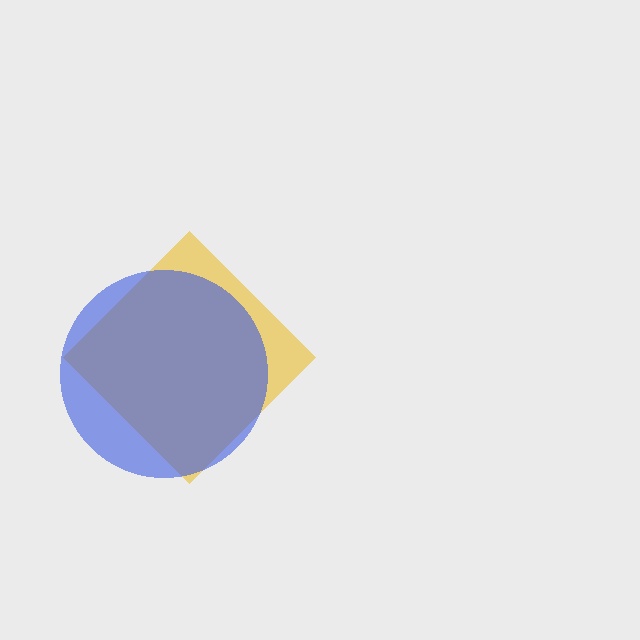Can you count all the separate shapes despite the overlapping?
Yes, there are 2 separate shapes.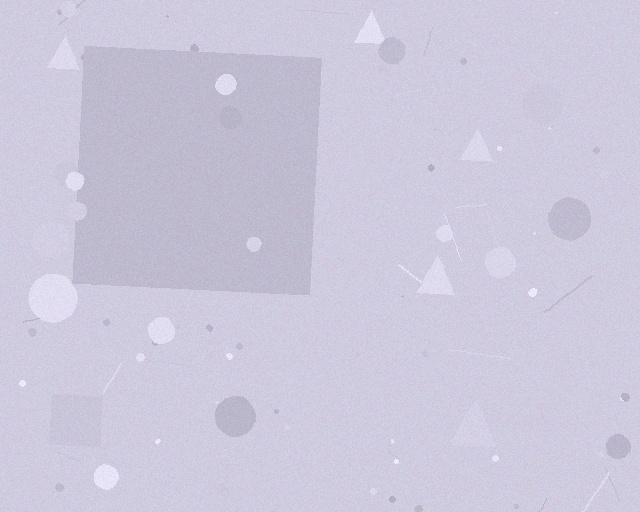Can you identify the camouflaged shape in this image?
The camouflaged shape is a square.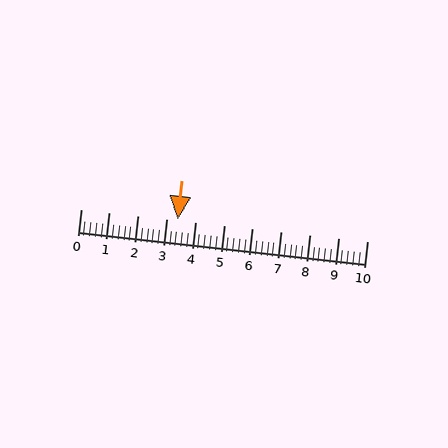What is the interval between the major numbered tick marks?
The major tick marks are spaced 1 units apart.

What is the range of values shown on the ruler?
The ruler shows values from 0 to 10.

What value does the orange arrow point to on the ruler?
The orange arrow points to approximately 3.4.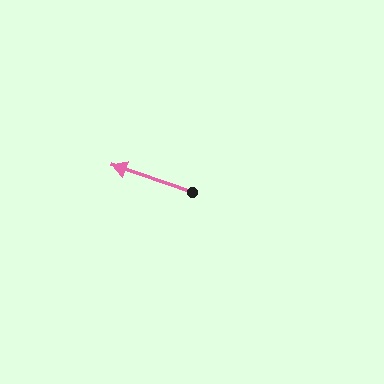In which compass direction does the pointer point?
West.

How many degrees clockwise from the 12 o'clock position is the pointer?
Approximately 289 degrees.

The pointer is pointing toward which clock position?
Roughly 10 o'clock.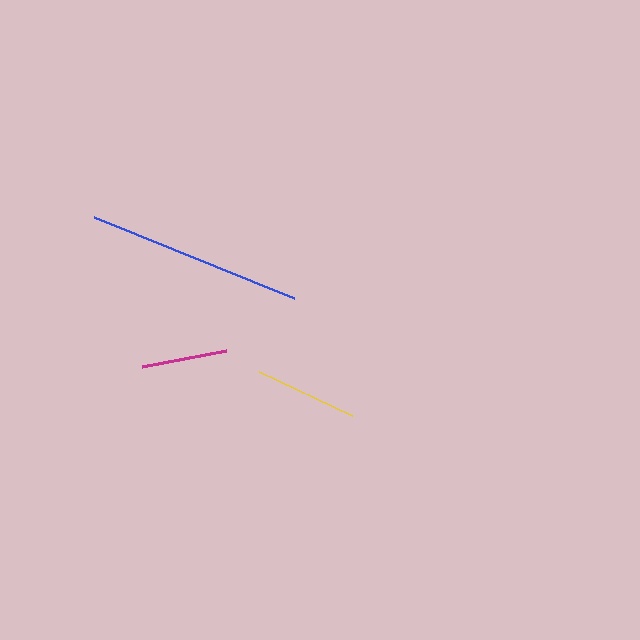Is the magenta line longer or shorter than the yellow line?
The yellow line is longer than the magenta line.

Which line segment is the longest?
The blue line is the longest at approximately 216 pixels.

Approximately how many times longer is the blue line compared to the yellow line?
The blue line is approximately 2.1 times the length of the yellow line.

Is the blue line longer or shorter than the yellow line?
The blue line is longer than the yellow line.